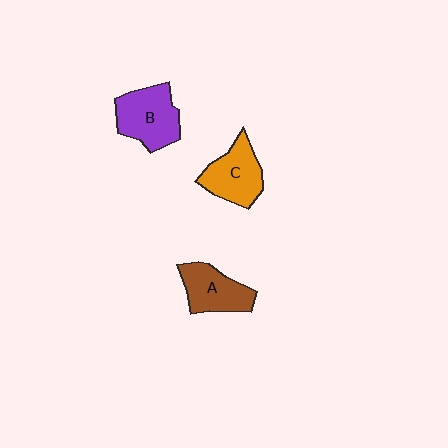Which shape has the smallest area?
Shape A (brown).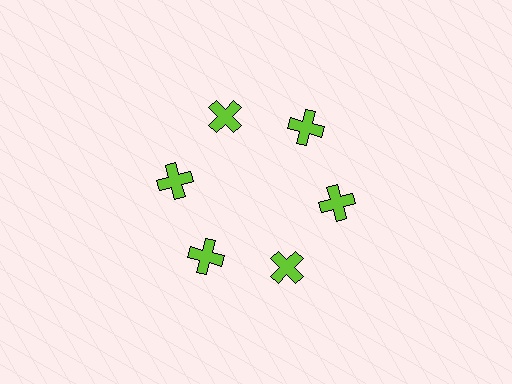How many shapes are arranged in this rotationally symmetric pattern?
There are 6 shapes, arranged in 6 groups of 1.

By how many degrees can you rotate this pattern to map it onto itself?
The pattern maps onto itself every 60 degrees of rotation.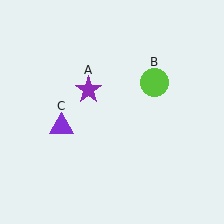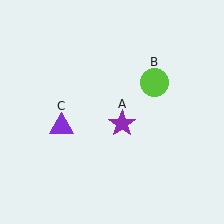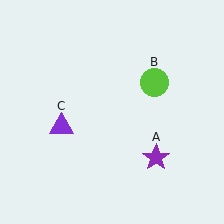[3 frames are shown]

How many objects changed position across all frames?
1 object changed position: purple star (object A).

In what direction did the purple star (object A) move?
The purple star (object A) moved down and to the right.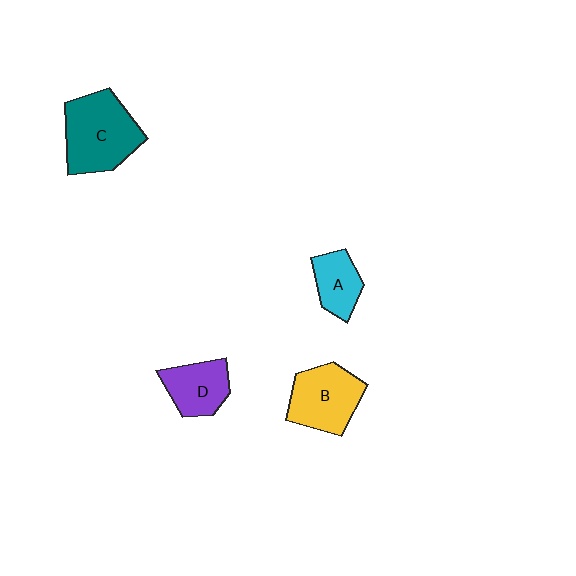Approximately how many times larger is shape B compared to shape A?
Approximately 1.6 times.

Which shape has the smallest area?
Shape A (cyan).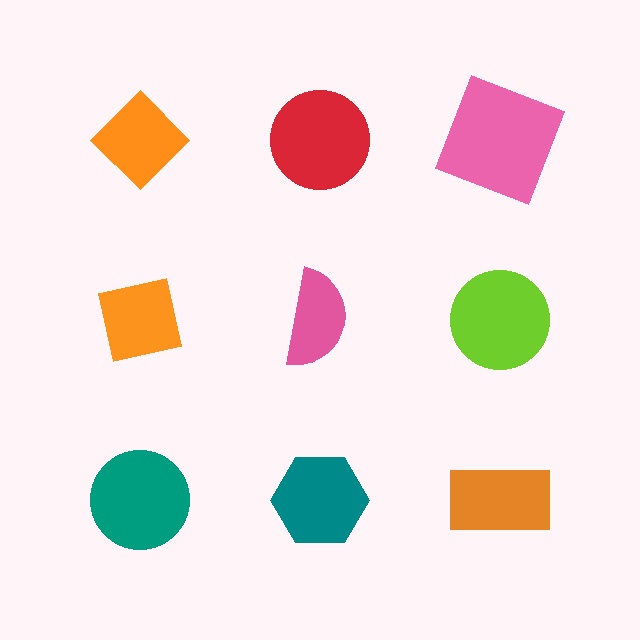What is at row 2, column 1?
An orange square.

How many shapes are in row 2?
3 shapes.